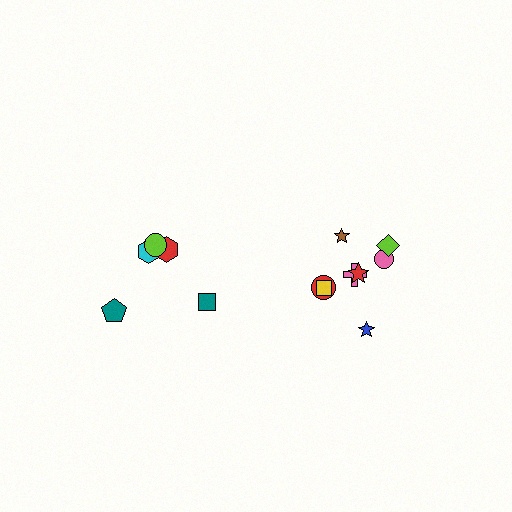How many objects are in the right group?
There are 8 objects.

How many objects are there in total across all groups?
There are 13 objects.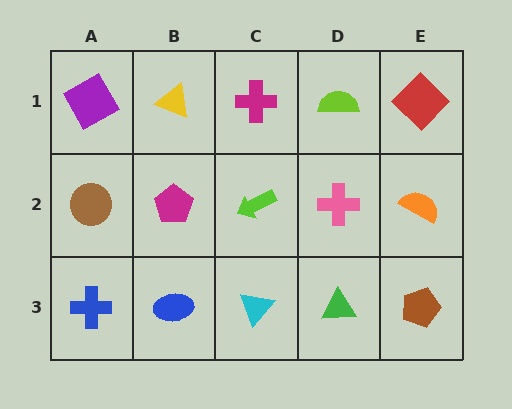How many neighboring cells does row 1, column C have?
3.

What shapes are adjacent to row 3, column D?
A pink cross (row 2, column D), a cyan triangle (row 3, column C), a brown pentagon (row 3, column E).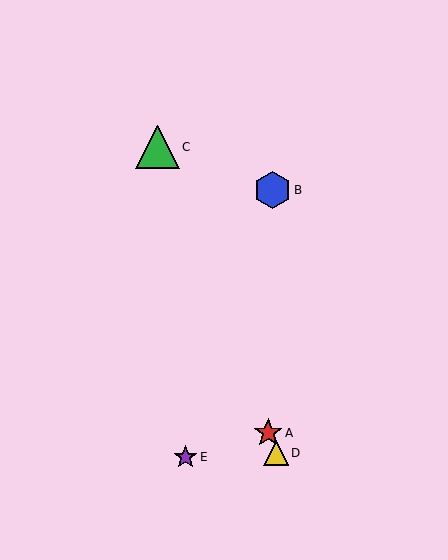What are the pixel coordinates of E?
Object E is at (185, 457).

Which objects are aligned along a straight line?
Objects A, C, D are aligned along a straight line.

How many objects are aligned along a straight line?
3 objects (A, C, D) are aligned along a straight line.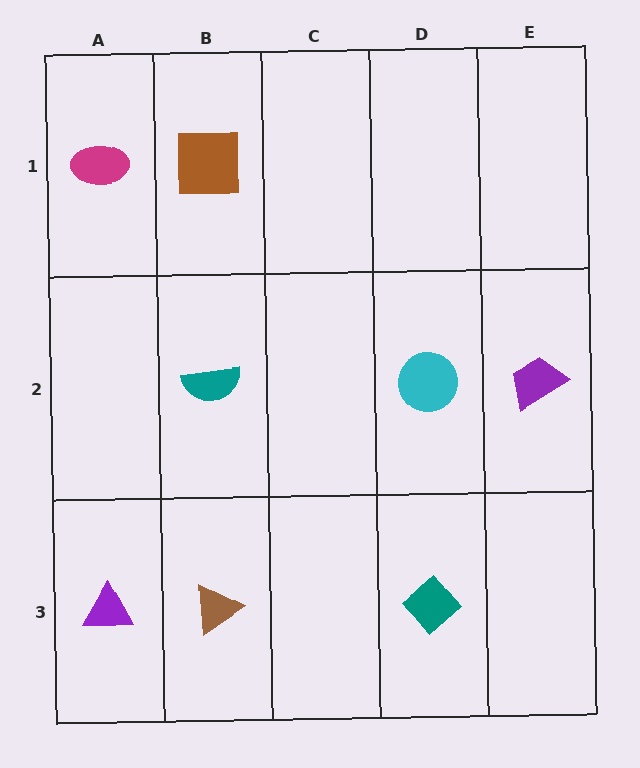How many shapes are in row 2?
3 shapes.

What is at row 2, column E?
A purple trapezoid.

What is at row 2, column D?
A cyan circle.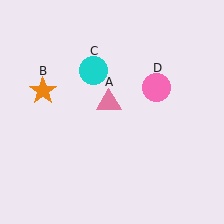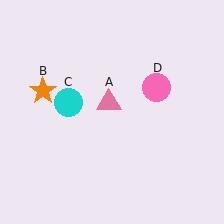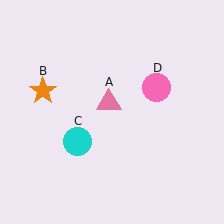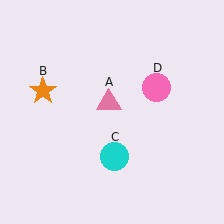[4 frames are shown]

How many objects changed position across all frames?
1 object changed position: cyan circle (object C).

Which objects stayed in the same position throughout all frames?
Pink triangle (object A) and orange star (object B) and pink circle (object D) remained stationary.